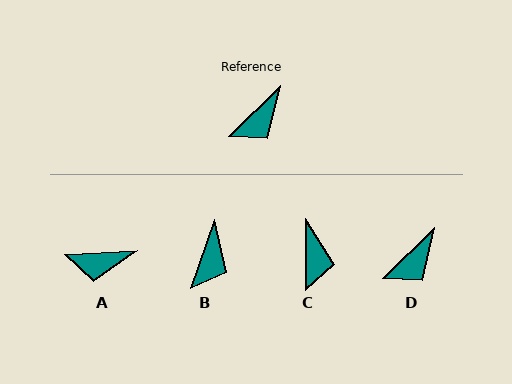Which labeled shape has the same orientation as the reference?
D.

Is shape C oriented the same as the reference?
No, it is off by about 46 degrees.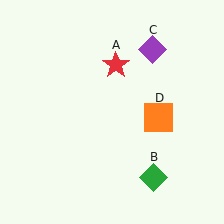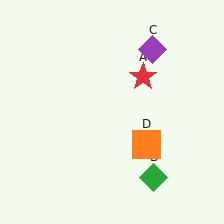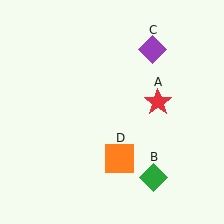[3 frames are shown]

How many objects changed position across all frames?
2 objects changed position: red star (object A), orange square (object D).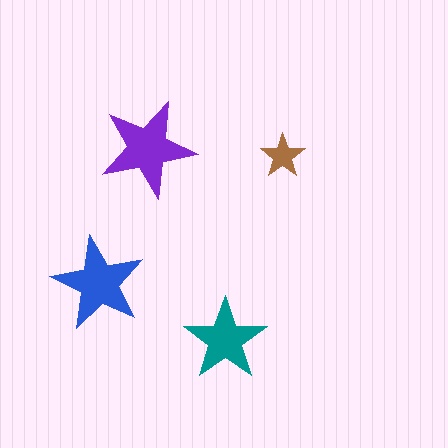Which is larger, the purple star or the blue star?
The purple one.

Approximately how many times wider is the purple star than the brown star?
About 2 times wider.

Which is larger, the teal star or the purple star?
The purple one.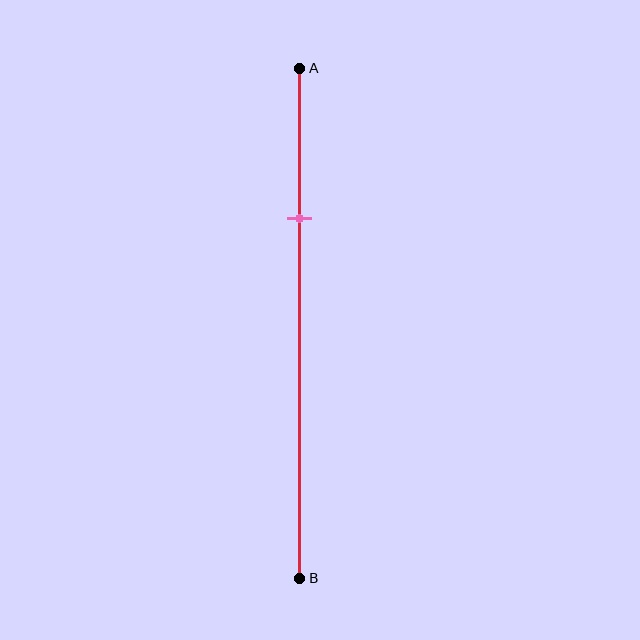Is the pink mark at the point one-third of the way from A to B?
No, the mark is at about 30% from A, not at the 33% one-third point.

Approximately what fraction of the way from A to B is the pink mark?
The pink mark is approximately 30% of the way from A to B.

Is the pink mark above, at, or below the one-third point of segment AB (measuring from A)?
The pink mark is above the one-third point of segment AB.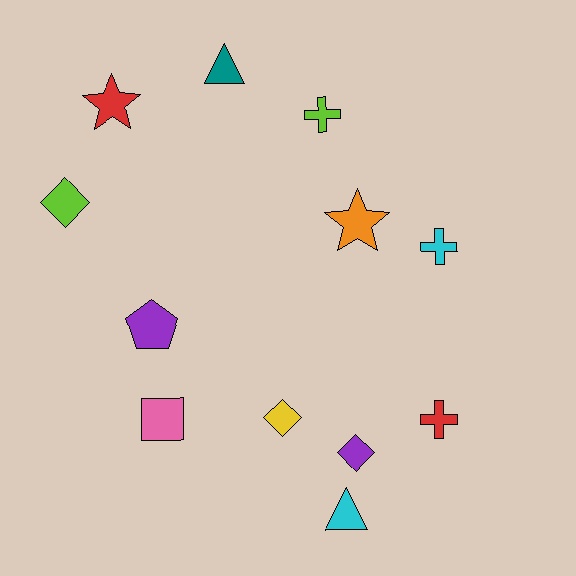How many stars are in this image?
There are 2 stars.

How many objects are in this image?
There are 12 objects.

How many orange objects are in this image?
There is 1 orange object.